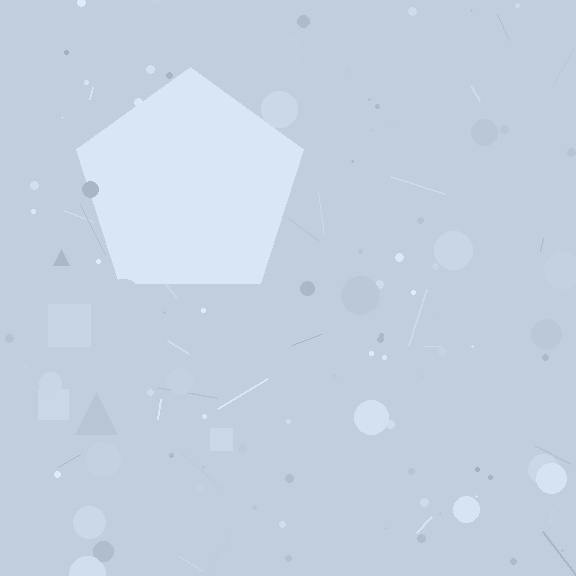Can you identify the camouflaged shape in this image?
The camouflaged shape is a pentagon.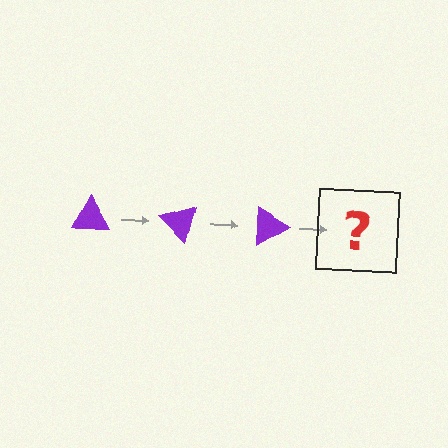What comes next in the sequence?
The next element should be a purple triangle rotated 135 degrees.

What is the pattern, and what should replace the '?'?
The pattern is that the triangle rotates 45 degrees each step. The '?' should be a purple triangle rotated 135 degrees.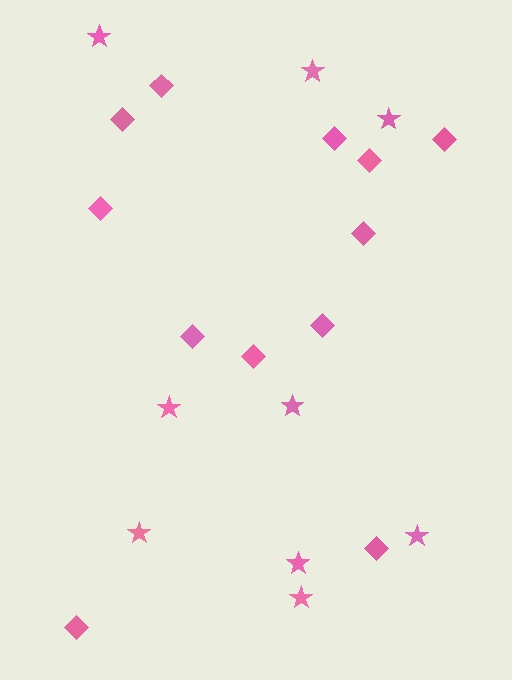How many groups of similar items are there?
There are 2 groups: one group of stars (9) and one group of diamonds (12).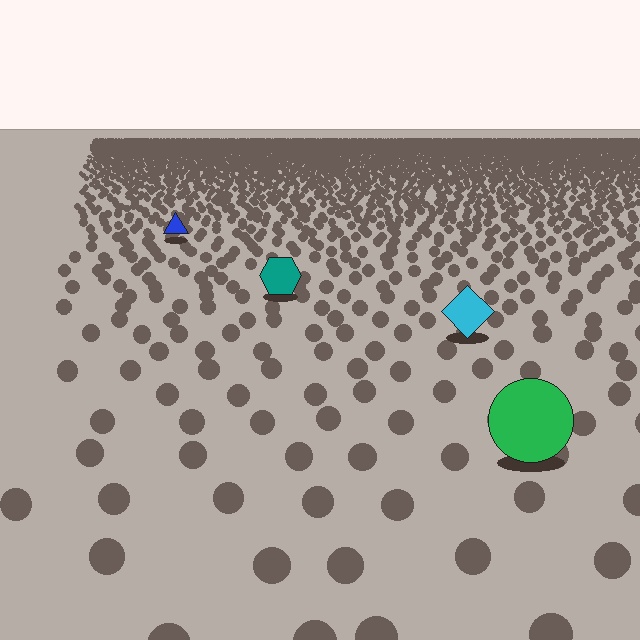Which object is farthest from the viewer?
The blue triangle is farthest from the viewer. It appears smaller and the ground texture around it is denser.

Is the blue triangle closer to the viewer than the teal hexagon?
No. The teal hexagon is closer — you can tell from the texture gradient: the ground texture is coarser near it.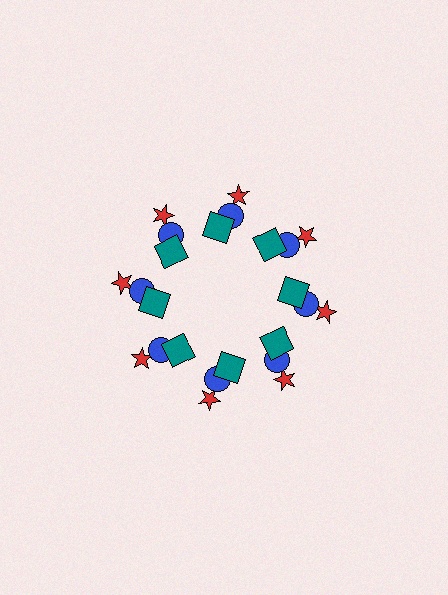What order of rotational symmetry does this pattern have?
This pattern has 8-fold rotational symmetry.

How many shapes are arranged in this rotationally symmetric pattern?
There are 24 shapes, arranged in 8 groups of 3.